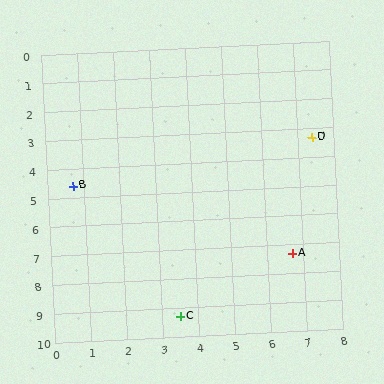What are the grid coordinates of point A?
Point A is at approximately (6.7, 7.3).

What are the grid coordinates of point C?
Point C is at approximately (3.5, 9.3).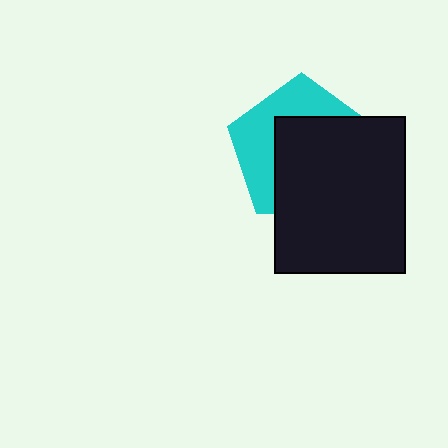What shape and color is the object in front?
The object in front is a black rectangle.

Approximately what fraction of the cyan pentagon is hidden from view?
Roughly 60% of the cyan pentagon is hidden behind the black rectangle.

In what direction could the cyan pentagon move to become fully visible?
The cyan pentagon could move toward the upper-left. That would shift it out from behind the black rectangle entirely.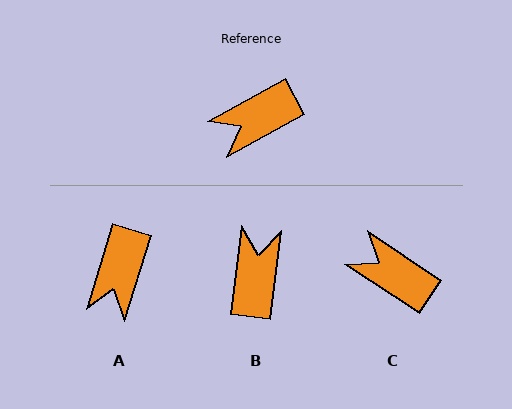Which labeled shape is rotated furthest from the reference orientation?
B, about 126 degrees away.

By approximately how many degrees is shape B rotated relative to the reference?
Approximately 126 degrees clockwise.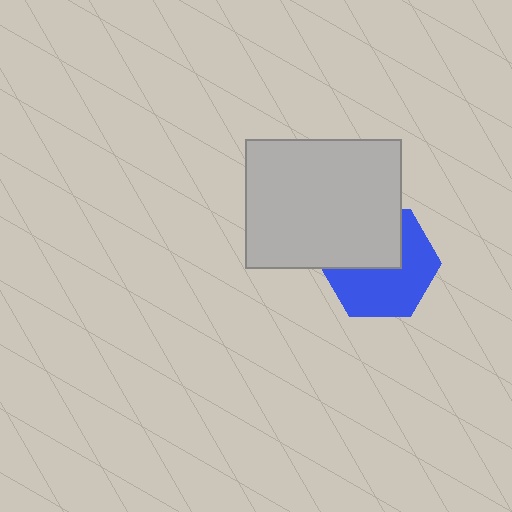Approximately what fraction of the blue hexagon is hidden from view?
Roughly 42% of the blue hexagon is hidden behind the light gray rectangle.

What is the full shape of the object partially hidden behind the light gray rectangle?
The partially hidden object is a blue hexagon.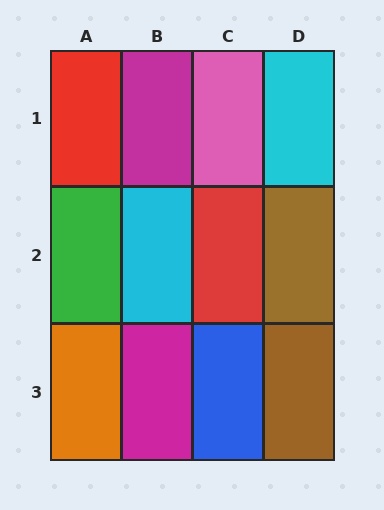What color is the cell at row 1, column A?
Red.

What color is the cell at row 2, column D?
Brown.